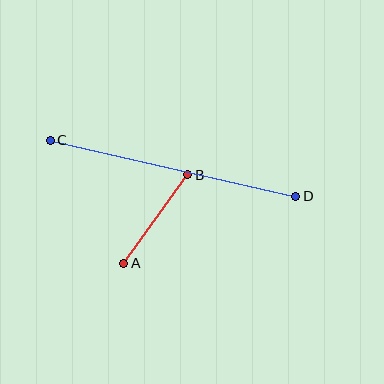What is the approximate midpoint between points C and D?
The midpoint is at approximately (173, 168) pixels.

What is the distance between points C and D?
The distance is approximately 252 pixels.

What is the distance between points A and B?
The distance is approximately 109 pixels.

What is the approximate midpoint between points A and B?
The midpoint is at approximately (156, 219) pixels.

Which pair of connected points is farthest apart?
Points C and D are farthest apart.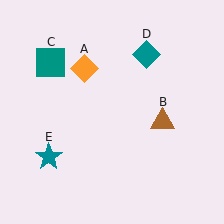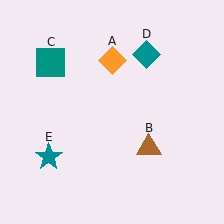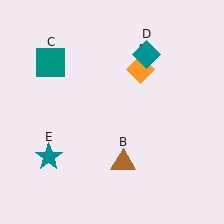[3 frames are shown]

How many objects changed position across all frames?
2 objects changed position: orange diamond (object A), brown triangle (object B).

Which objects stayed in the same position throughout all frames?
Teal square (object C) and teal diamond (object D) and teal star (object E) remained stationary.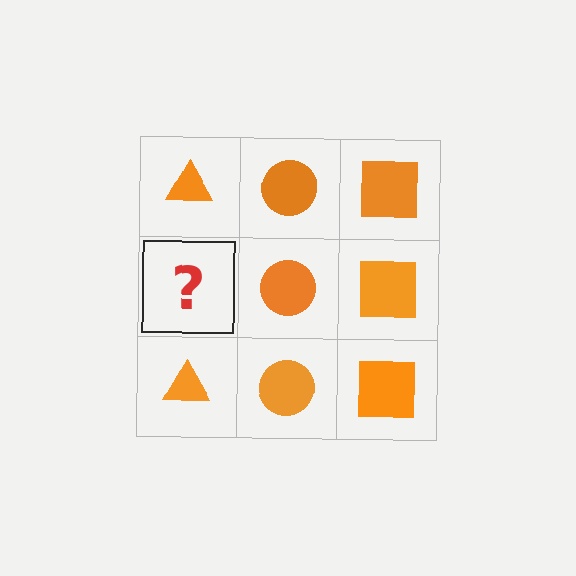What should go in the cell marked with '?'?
The missing cell should contain an orange triangle.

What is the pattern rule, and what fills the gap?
The rule is that each column has a consistent shape. The gap should be filled with an orange triangle.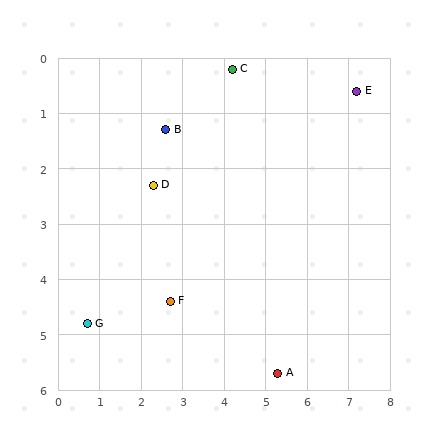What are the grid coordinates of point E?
Point E is at approximately (7.2, 0.6).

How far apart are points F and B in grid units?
Points F and B are about 3.1 grid units apart.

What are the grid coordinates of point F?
Point F is at approximately (2.7, 4.4).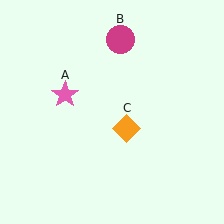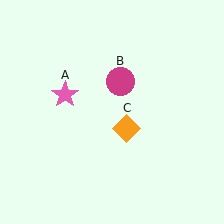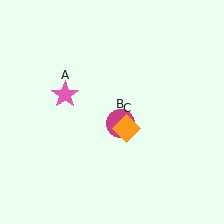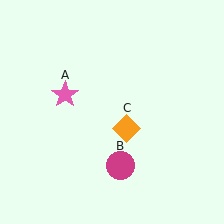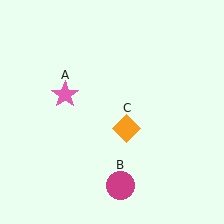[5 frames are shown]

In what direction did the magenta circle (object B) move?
The magenta circle (object B) moved down.